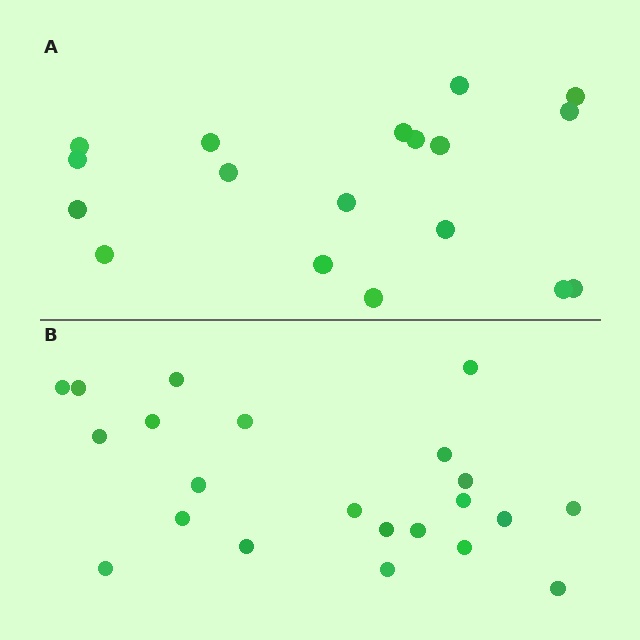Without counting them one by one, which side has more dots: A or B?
Region B (the bottom region) has more dots.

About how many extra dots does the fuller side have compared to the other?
Region B has about 4 more dots than region A.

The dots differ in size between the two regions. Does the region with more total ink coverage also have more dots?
No. Region A has more total ink coverage because its dots are larger, but region B actually contains more individual dots. Total area can be misleading — the number of items is what matters here.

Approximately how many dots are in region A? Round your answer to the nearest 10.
About 20 dots. (The exact count is 18, which rounds to 20.)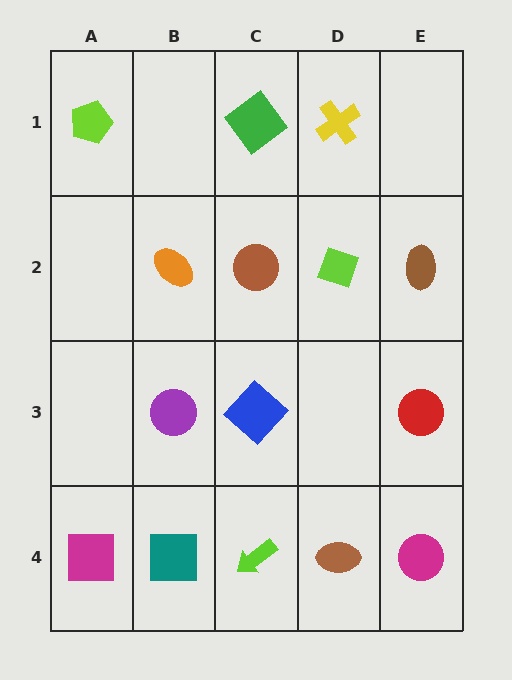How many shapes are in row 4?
5 shapes.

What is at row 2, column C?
A brown circle.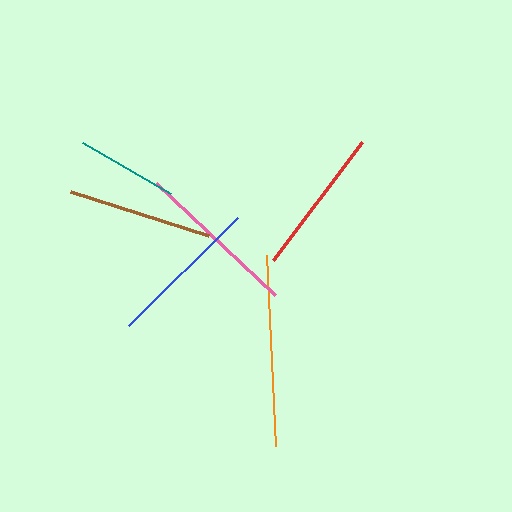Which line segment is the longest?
The orange line is the longest at approximately 191 pixels.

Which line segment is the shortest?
The teal line is the shortest at approximately 102 pixels.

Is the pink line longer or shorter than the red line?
The pink line is longer than the red line.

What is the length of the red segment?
The red segment is approximately 148 pixels long.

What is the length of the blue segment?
The blue segment is approximately 154 pixels long.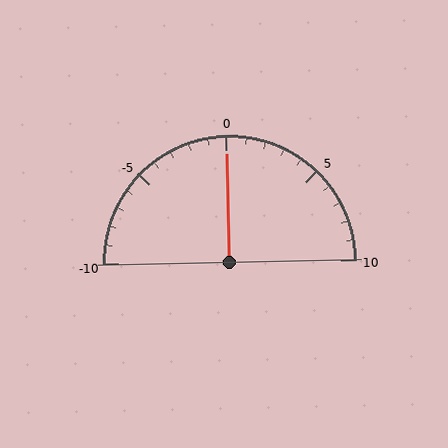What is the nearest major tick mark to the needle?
The nearest major tick mark is 0.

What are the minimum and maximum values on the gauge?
The gauge ranges from -10 to 10.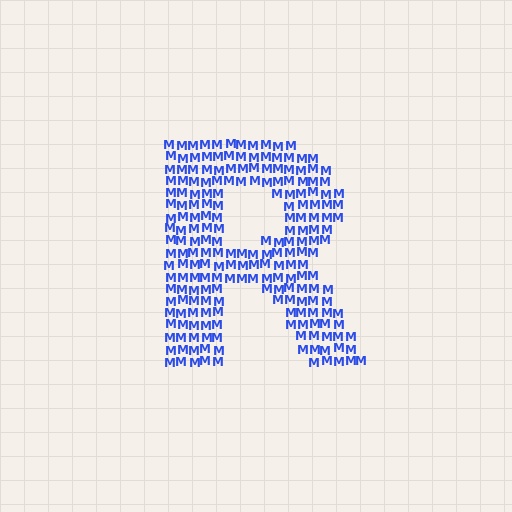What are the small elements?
The small elements are letter M's.